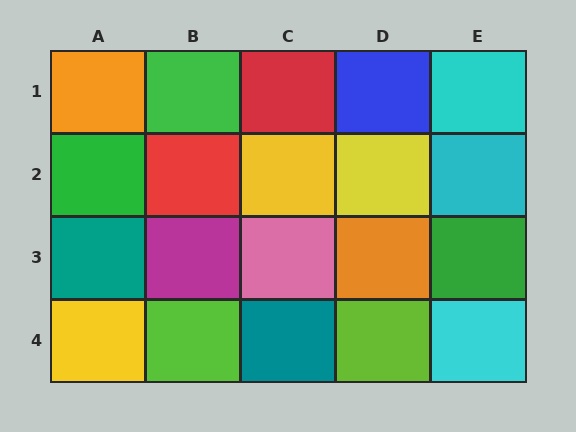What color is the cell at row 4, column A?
Yellow.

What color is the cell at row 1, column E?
Cyan.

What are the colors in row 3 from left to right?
Teal, magenta, pink, orange, green.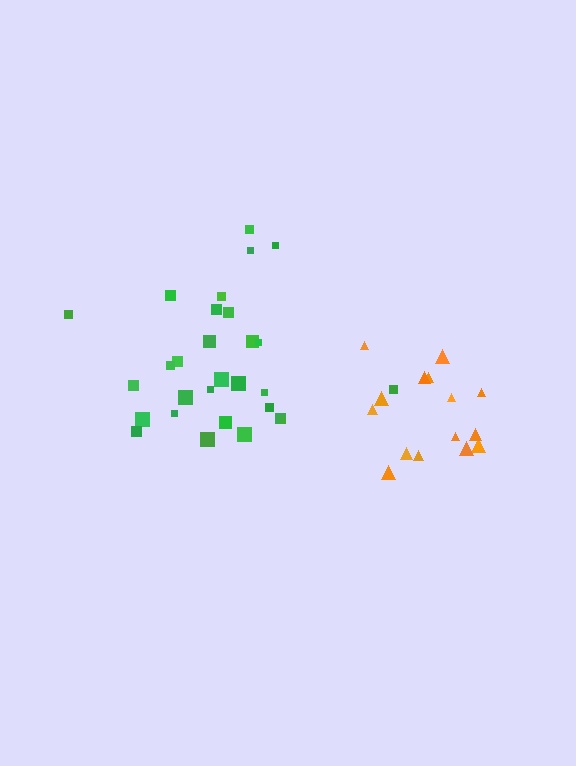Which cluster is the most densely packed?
Green.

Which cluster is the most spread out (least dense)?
Orange.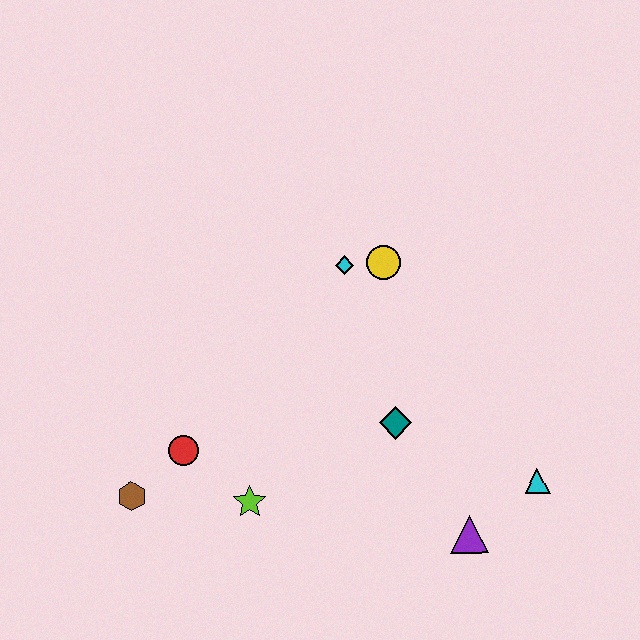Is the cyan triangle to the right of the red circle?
Yes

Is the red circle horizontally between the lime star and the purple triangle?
No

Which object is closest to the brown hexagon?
The red circle is closest to the brown hexagon.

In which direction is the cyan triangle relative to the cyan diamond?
The cyan triangle is below the cyan diamond.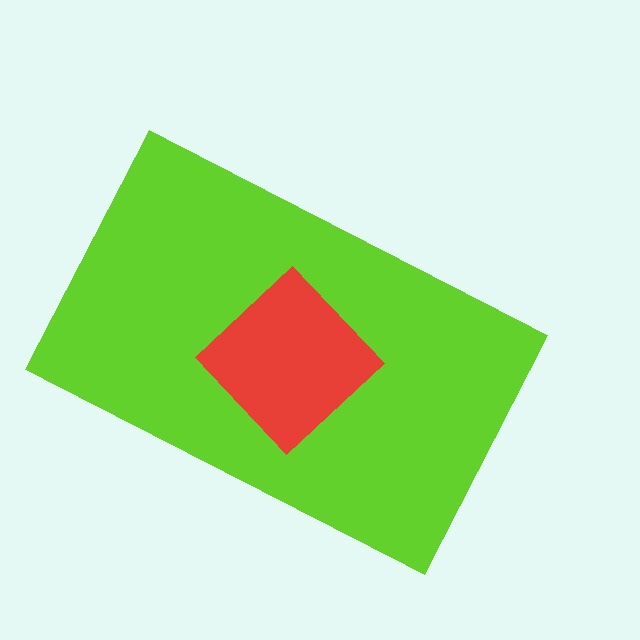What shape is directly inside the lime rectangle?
The red diamond.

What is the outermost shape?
The lime rectangle.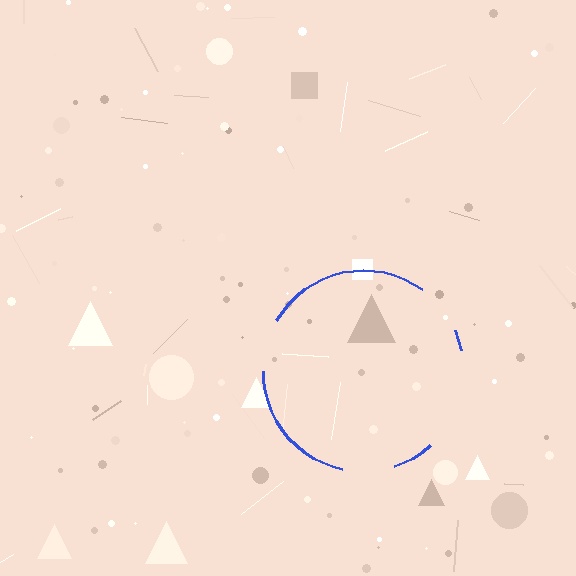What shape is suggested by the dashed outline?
The dashed outline suggests a circle.